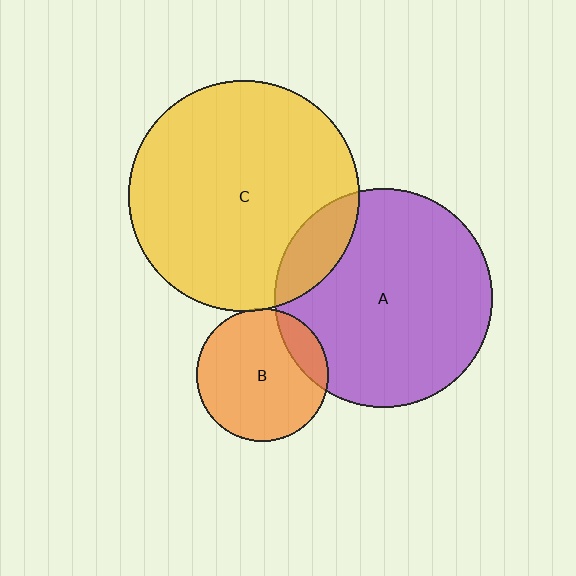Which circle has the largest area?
Circle C (yellow).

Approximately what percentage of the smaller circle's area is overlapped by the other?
Approximately 15%.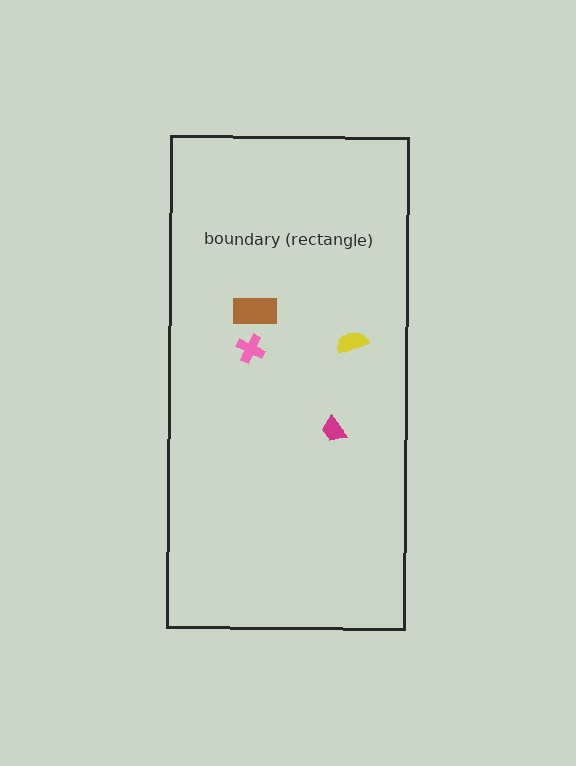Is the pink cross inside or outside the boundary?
Inside.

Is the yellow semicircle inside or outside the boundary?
Inside.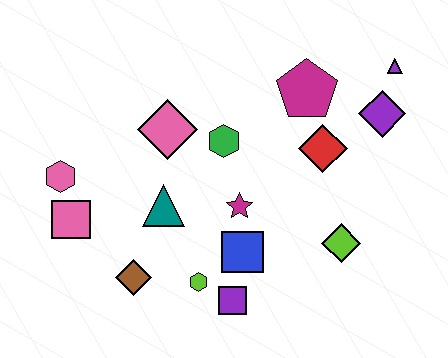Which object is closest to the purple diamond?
The purple triangle is closest to the purple diamond.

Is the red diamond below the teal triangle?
No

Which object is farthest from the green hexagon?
The purple triangle is farthest from the green hexagon.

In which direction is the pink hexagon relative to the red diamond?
The pink hexagon is to the left of the red diamond.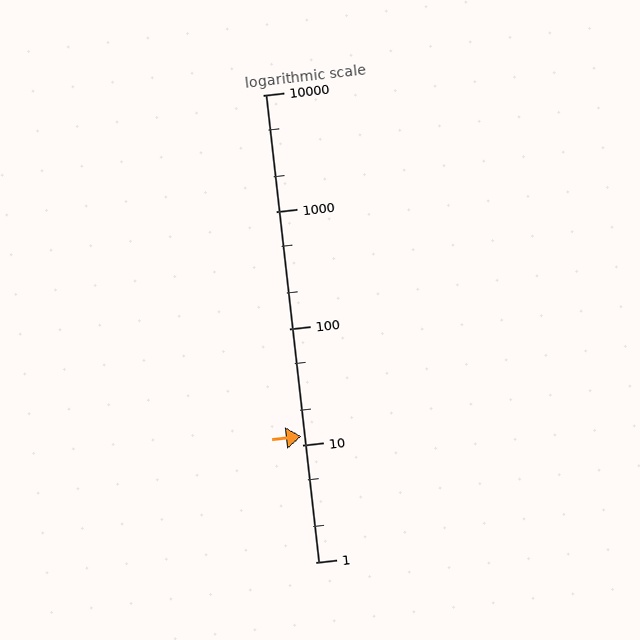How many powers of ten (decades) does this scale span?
The scale spans 4 decades, from 1 to 10000.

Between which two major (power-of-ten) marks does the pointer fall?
The pointer is between 10 and 100.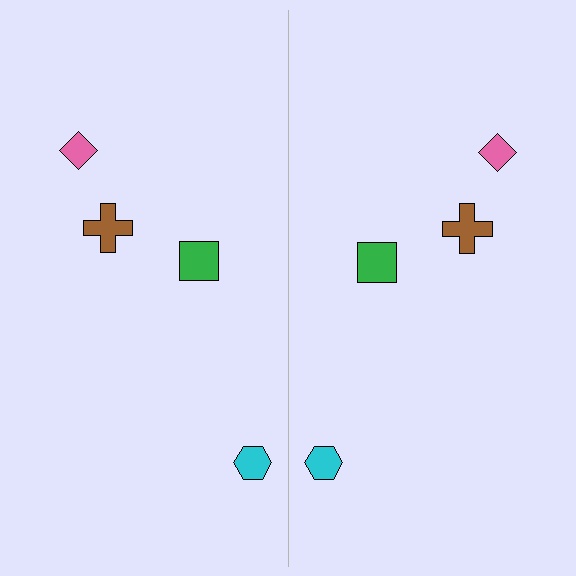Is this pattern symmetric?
Yes, this pattern has bilateral (reflection) symmetry.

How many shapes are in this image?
There are 8 shapes in this image.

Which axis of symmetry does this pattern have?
The pattern has a vertical axis of symmetry running through the center of the image.